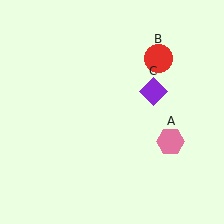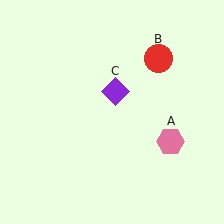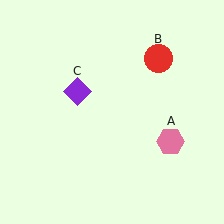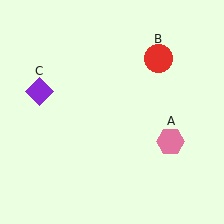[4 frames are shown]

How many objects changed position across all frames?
1 object changed position: purple diamond (object C).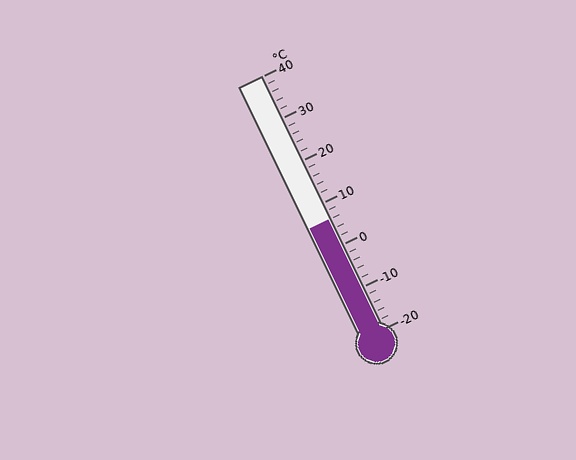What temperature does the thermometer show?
The thermometer shows approximately 6°C.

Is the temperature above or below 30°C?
The temperature is below 30°C.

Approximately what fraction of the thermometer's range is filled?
The thermometer is filled to approximately 45% of its range.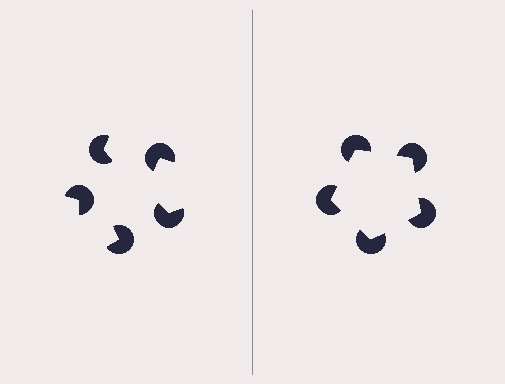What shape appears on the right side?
An illusory pentagon.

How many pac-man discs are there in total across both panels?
10 — 5 on each side.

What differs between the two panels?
The pac-man discs are positioned identically on both sides; only the wedge orientations differ. On the right they align to a pentagon; on the left they are misaligned.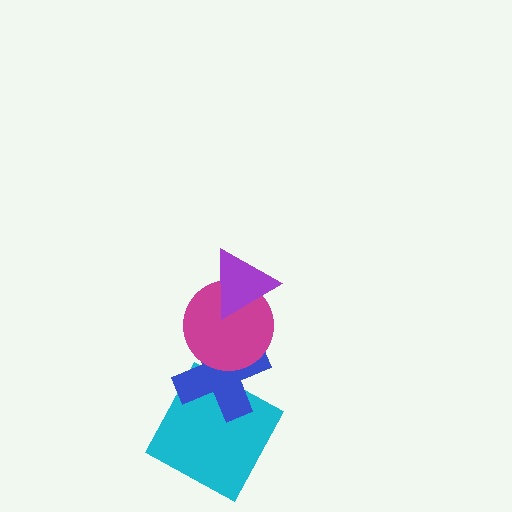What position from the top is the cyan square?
The cyan square is 4th from the top.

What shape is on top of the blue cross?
The magenta circle is on top of the blue cross.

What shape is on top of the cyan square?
The blue cross is on top of the cyan square.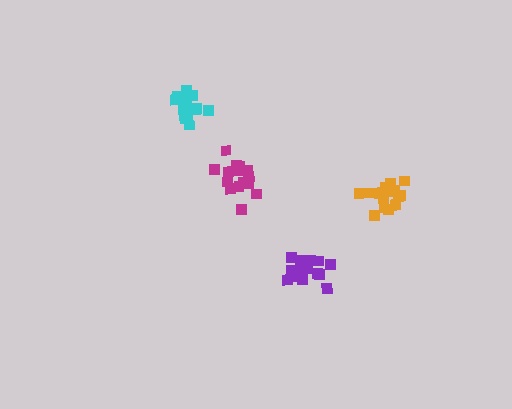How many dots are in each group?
Group 1: 14 dots, Group 2: 16 dots, Group 3: 14 dots, Group 4: 15 dots (59 total).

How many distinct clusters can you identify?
There are 4 distinct clusters.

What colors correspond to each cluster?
The clusters are colored: cyan, orange, purple, magenta.